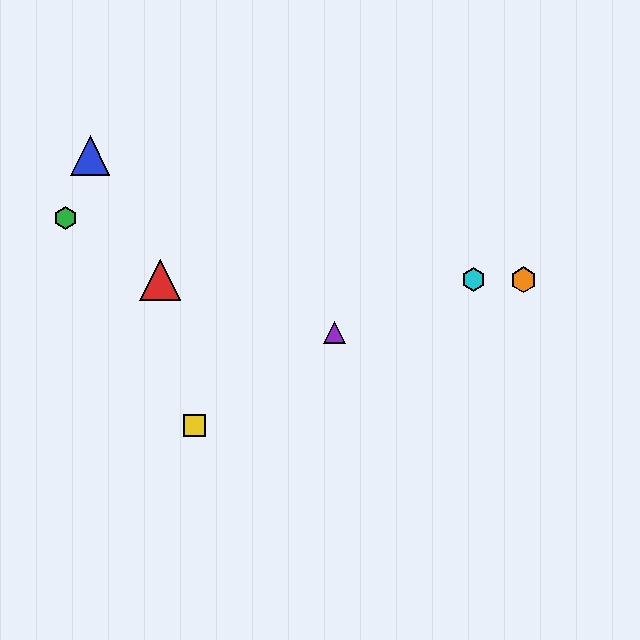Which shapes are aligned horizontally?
The red triangle, the orange hexagon, the cyan hexagon are aligned horizontally.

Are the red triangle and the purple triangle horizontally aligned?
No, the red triangle is at y≈280 and the purple triangle is at y≈333.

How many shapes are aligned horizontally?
3 shapes (the red triangle, the orange hexagon, the cyan hexagon) are aligned horizontally.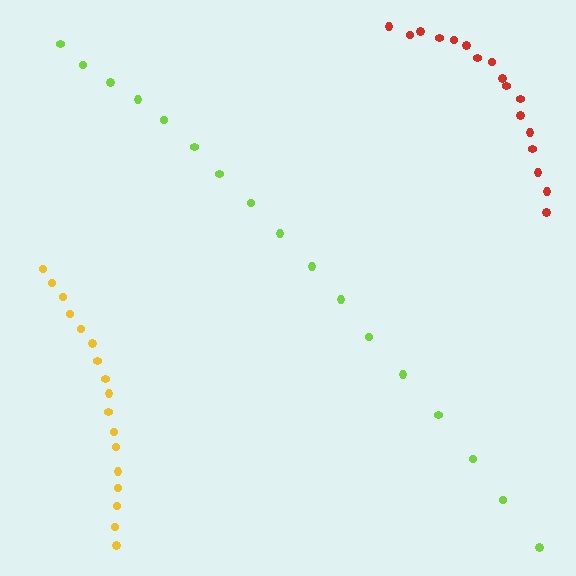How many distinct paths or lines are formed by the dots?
There are 3 distinct paths.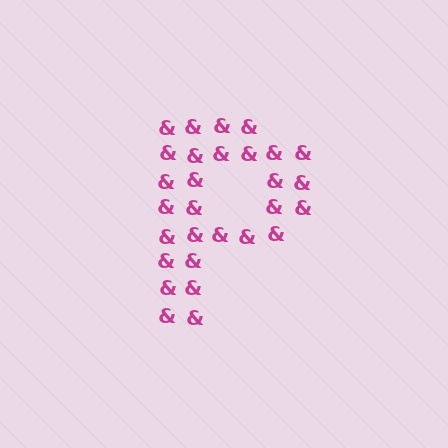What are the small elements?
The small elements are ampersands.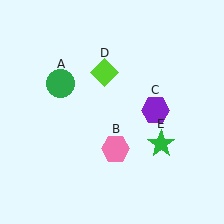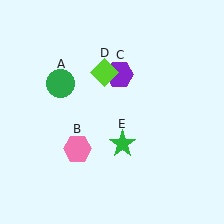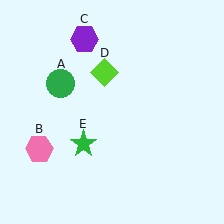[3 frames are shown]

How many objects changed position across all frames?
3 objects changed position: pink hexagon (object B), purple hexagon (object C), green star (object E).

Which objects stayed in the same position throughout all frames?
Green circle (object A) and lime diamond (object D) remained stationary.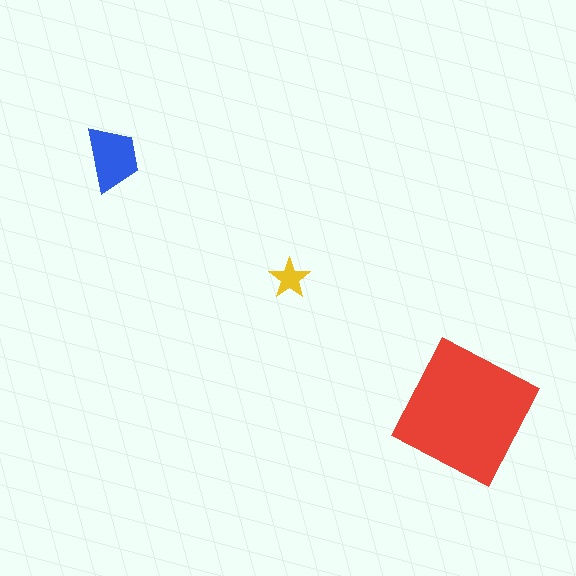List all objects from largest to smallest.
The red square, the blue trapezoid, the yellow star.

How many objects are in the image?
There are 3 objects in the image.